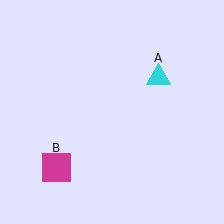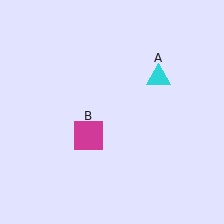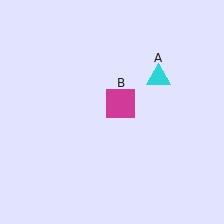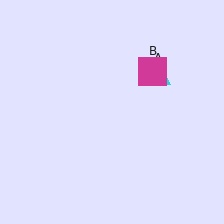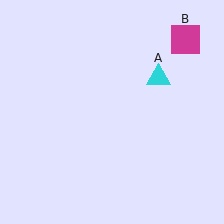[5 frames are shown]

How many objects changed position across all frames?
1 object changed position: magenta square (object B).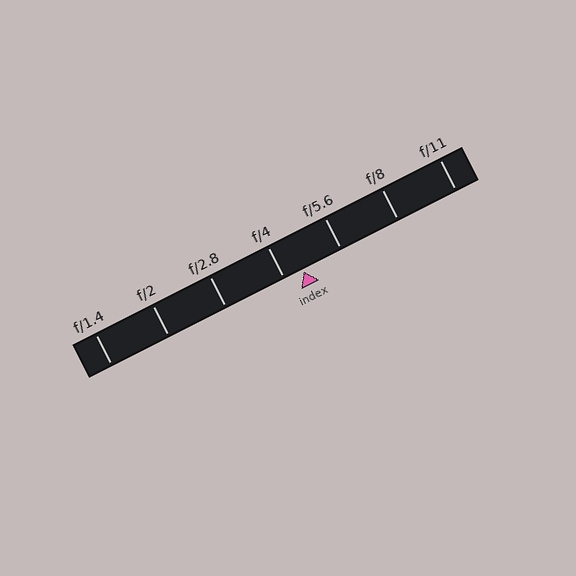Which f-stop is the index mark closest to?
The index mark is closest to f/4.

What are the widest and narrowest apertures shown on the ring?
The widest aperture shown is f/1.4 and the narrowest is f/11.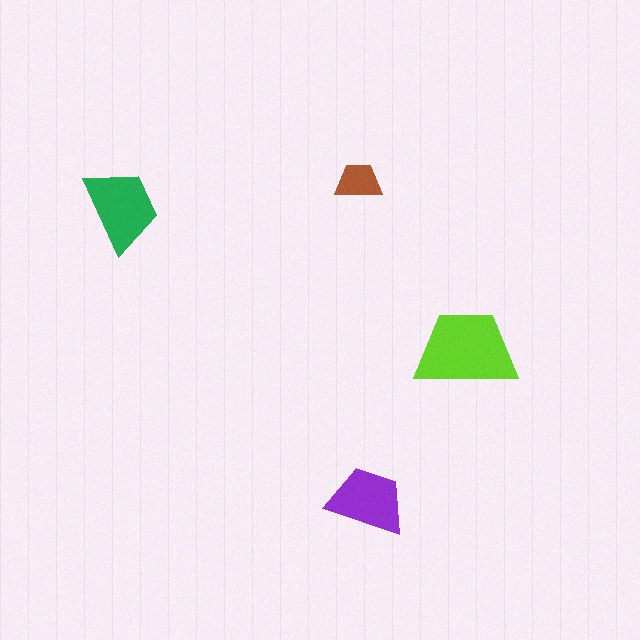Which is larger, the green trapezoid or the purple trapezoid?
The green one.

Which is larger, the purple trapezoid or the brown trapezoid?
The purple one.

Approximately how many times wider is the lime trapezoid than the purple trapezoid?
About 1.5 times wider.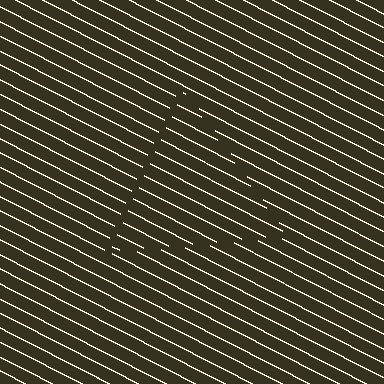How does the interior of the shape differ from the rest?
The interior of the shape contains the same grating, shifted by half a period — the contour is defined by the phase discontinuity where line-ends from the inner and outer gratings abut.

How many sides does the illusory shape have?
3 sides — the line-ends trace a triangle.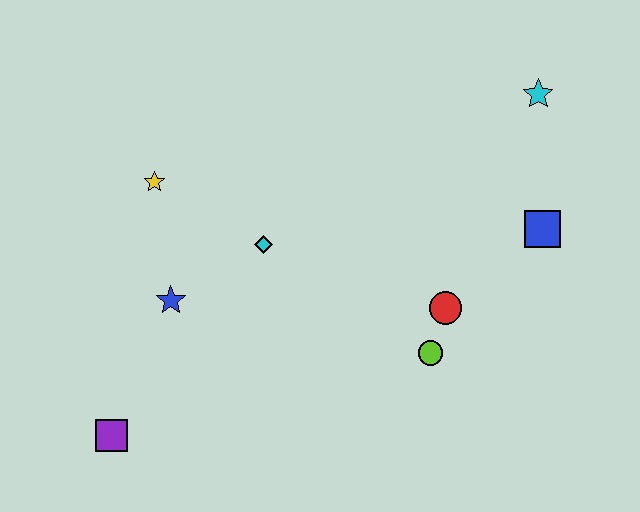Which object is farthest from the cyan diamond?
The cyan star is farthest from the cyan diamond.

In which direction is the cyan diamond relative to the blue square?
The cyan diamond is to the left of the blue square.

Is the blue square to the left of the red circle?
No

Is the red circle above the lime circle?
Yes